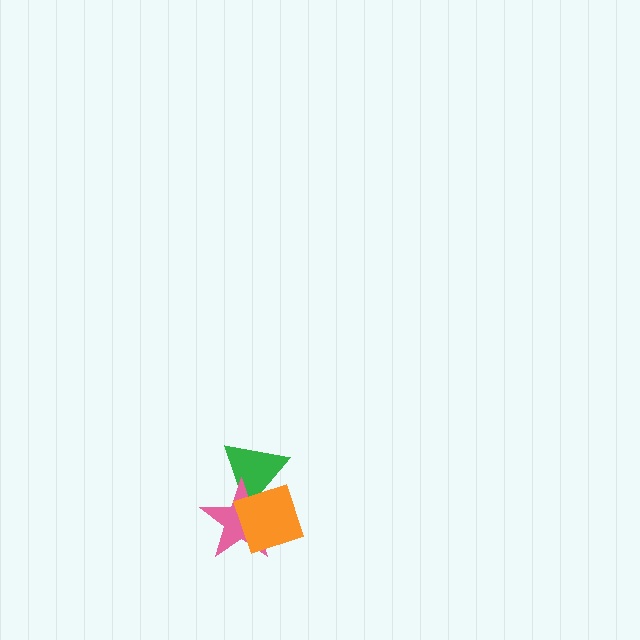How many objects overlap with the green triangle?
2 objects overlap with the green triangle.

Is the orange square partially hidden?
No, no other shape covers it.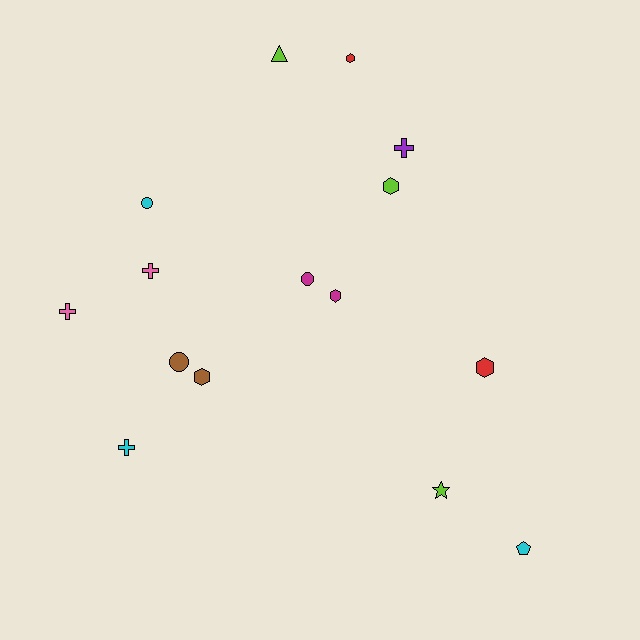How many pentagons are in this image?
There is 1 pentagon.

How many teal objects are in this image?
There are no teal objects.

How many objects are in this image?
There are 15 objects.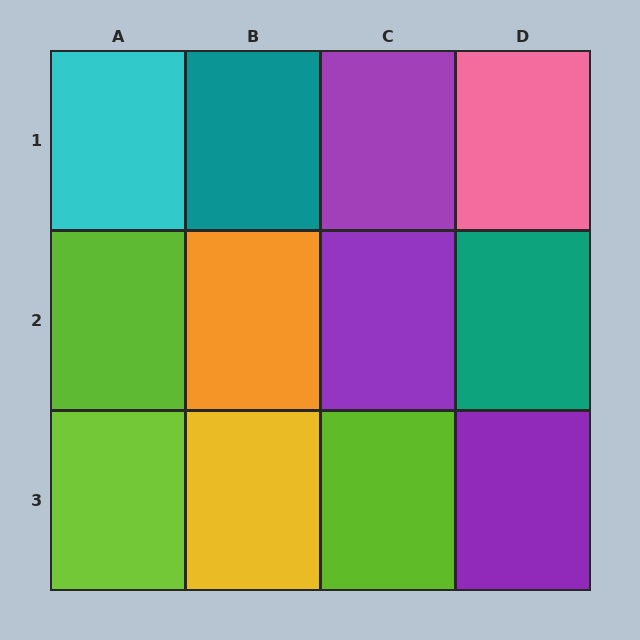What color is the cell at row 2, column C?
Purple.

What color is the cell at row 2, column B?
Orange.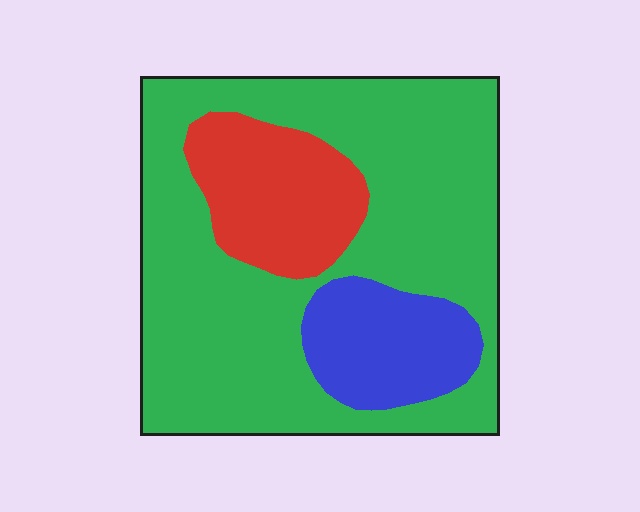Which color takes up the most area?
Green, at roughly 70%.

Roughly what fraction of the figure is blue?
Blue covers around 15% of the figure.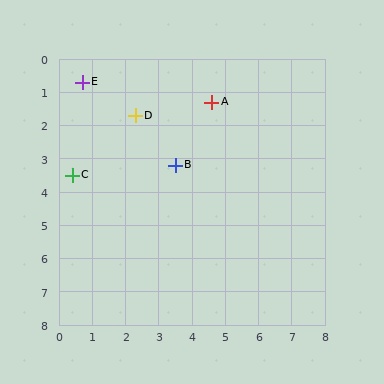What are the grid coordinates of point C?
Point C is at approximately (0.4, 3.5).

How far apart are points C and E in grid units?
Points C and E are about 2.8 grid units apart.